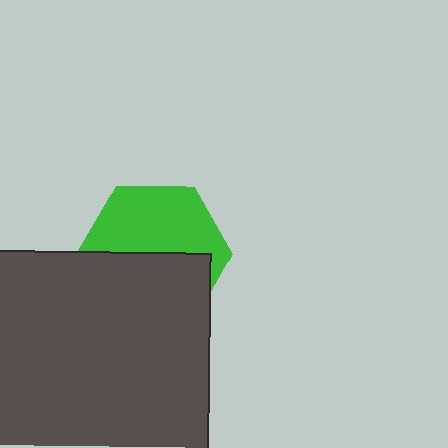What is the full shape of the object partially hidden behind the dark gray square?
The partially hidden object is a green hexagon.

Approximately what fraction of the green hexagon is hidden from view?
Roughly 48% of the green hexagon is hidden behind the dark gray square.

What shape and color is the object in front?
The object in front is a dark gray square.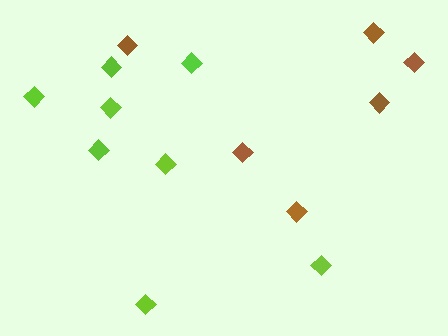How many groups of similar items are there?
There are 2 groups: one group of lime diamonds (8) and one group of brown diamonds (6).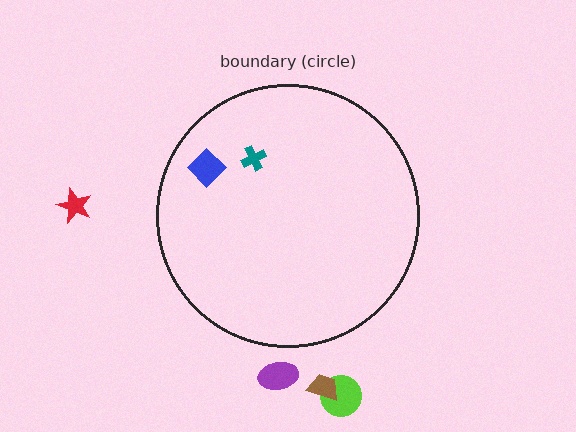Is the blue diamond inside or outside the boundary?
Inside.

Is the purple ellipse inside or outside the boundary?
Outside.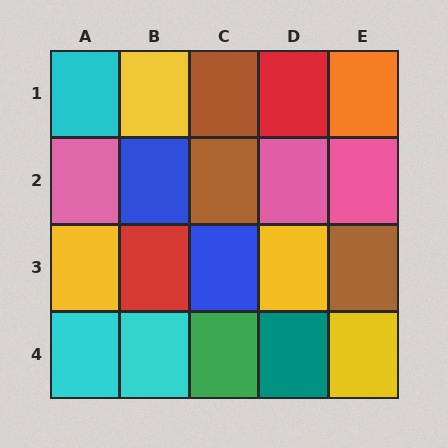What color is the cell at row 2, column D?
Pink.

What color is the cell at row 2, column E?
Pink.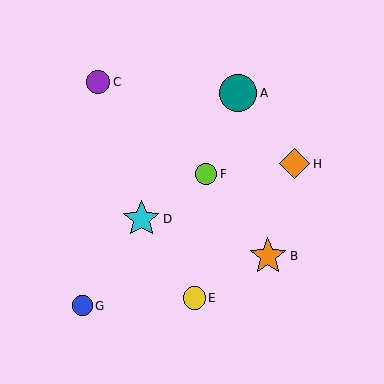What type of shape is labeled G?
Shape G is a blue circle.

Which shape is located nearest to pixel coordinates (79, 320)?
The blue circle (labeled G) at (82, 306) is nearest to that location.